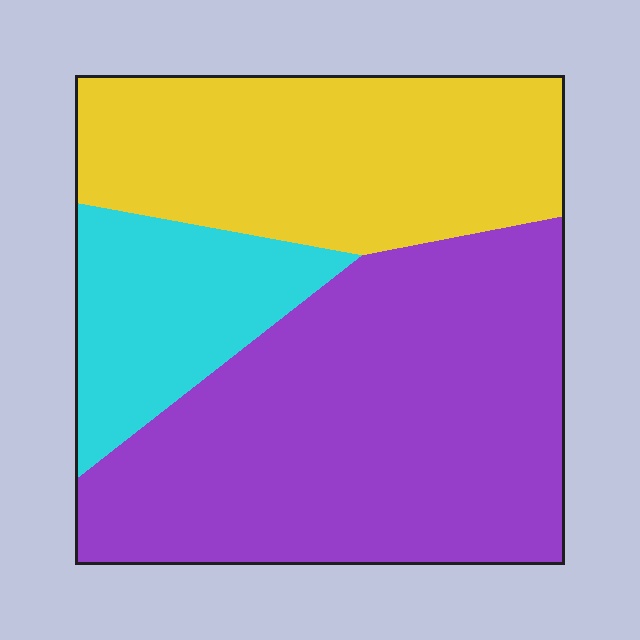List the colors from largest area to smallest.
From largest to smallest: purple, yellow, cyan.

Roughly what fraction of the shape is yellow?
Yellow covers roughly 30% of the shape.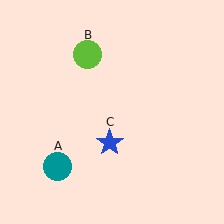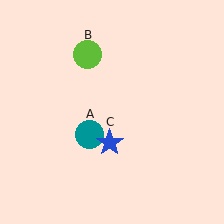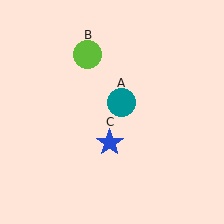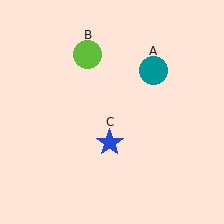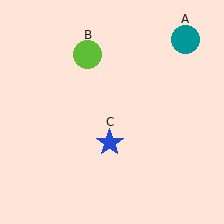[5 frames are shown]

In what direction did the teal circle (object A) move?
The teal circle (object A) moved up and to the right.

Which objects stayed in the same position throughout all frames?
Lime circle (object B) and blue star (object C) remained stationary.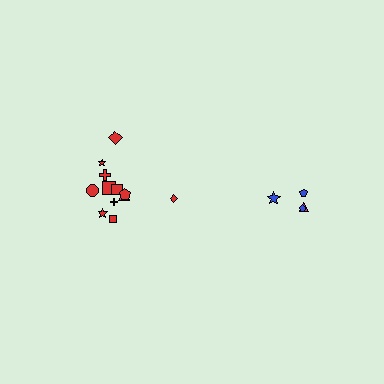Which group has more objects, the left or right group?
The left group.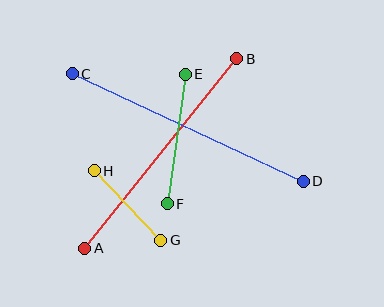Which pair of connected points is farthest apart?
Points C and D are farthest apart.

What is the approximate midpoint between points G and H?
The midpoint is at approximately (128, 205) pixels.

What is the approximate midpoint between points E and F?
The midpoint is at approximately (176, 139) pixels.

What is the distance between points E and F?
The distance is approximately 131 pixels.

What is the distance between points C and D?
The distance is approximately 255 pixels.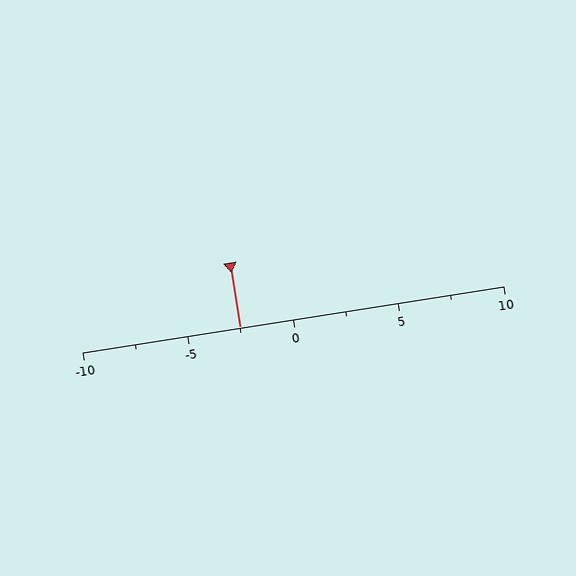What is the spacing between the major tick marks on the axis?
The major ticks are spaced 5 apart.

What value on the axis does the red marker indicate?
The marker indicates approximately -2.5.